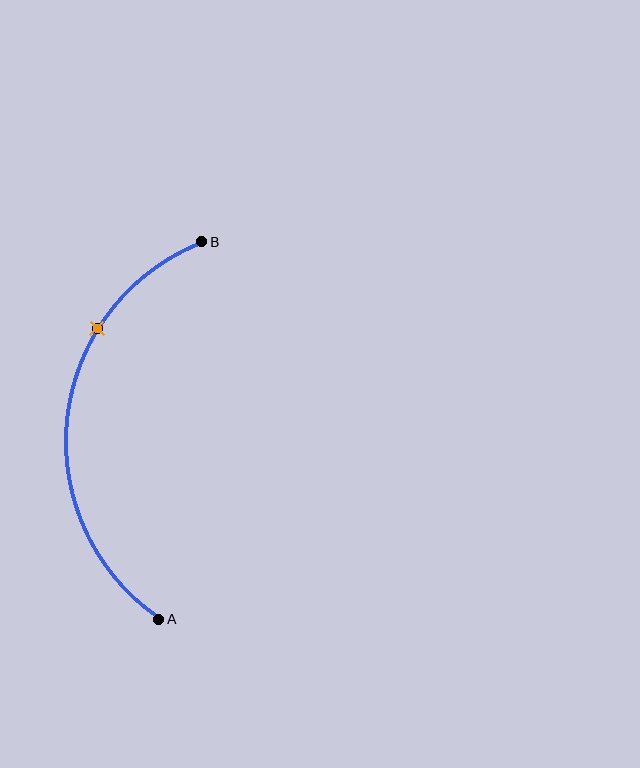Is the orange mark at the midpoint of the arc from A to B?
No. The orange mark lies on the arc but is closer to endpoint B. The arc midpoint would be at the point on the curve equidistant along the arc from both A and B.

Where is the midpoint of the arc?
The arc midpoint is the point on the curve farthest from the straight line joining A and B. It sits to the left of that line.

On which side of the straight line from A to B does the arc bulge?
The arc bulges to the left of the straight line connecting A and B.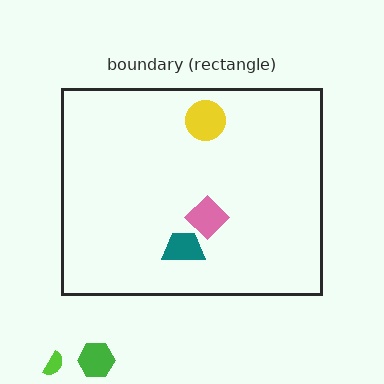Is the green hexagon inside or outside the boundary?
Outside.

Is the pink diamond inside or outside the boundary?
Inside.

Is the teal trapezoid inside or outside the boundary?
Inside.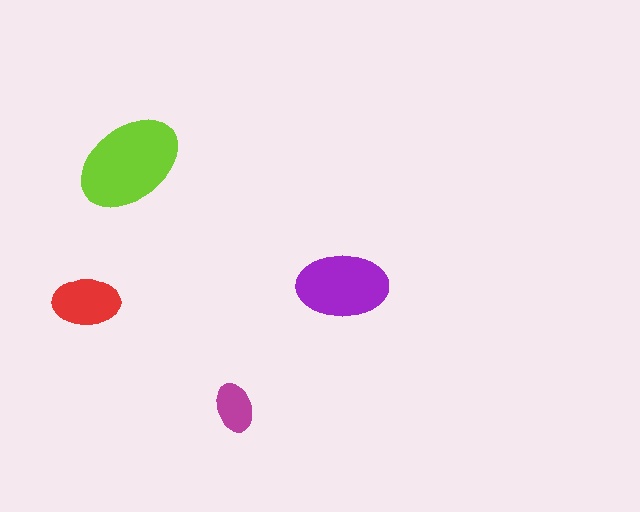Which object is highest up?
The lime ellipse is topmost.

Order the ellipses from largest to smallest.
the lime one, the purple one, the red one, the magenta one.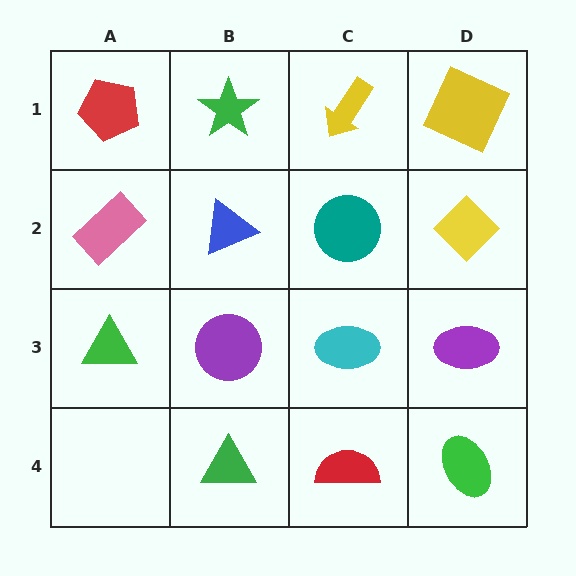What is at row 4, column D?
A green ellipse.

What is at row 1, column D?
A yellow square.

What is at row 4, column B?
A green triangle.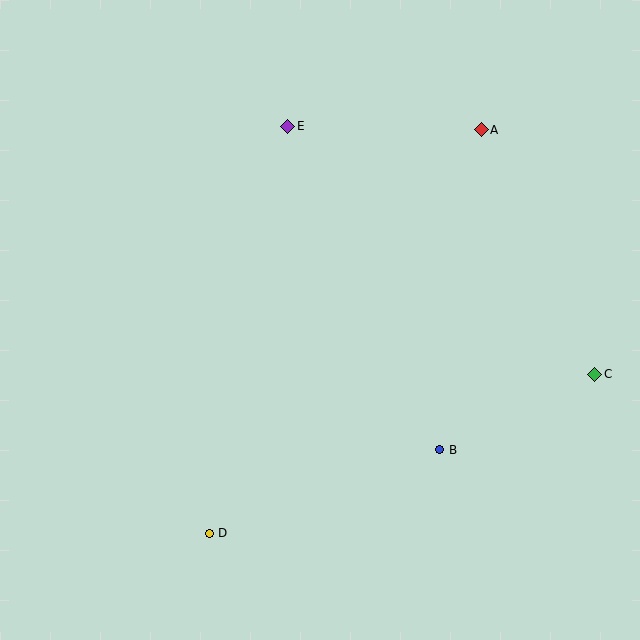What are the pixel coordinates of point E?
Point E is at (288, 126).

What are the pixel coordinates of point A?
Point A is at (481, 130).